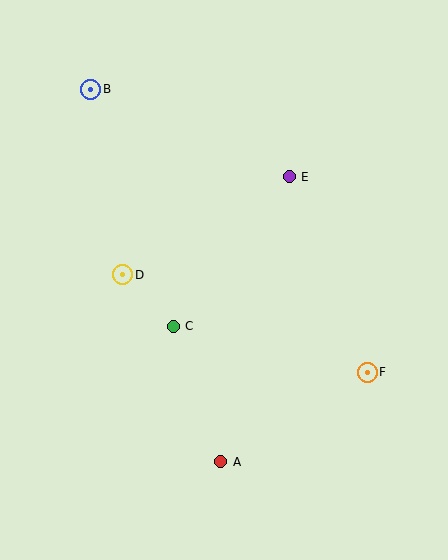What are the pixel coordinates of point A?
Point A is at (221, 462).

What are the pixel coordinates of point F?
Point F is at (367, 372).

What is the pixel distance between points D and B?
The distance between D and B is 188 pixels.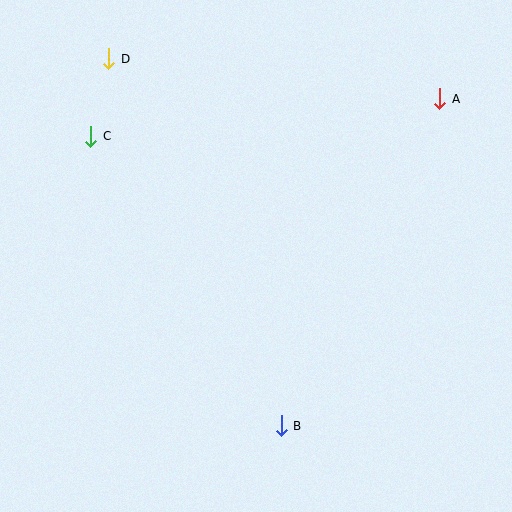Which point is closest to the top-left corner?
Point D is closest to the top-left corner.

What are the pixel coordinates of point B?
Point B is at (281, 426).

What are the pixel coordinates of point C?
Point C is at (91, 136).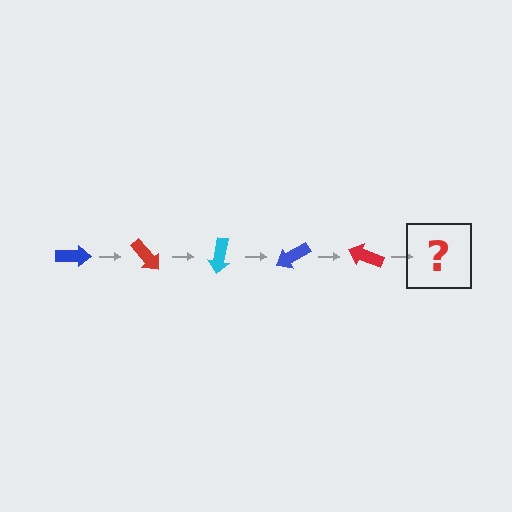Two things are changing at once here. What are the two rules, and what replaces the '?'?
The two rules are that it rotates 50 degrees each step and the color cycles through blue, red, and cyan. The '?' should be a cyan arrow, rotated 250 degrees from the start.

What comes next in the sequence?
The next element should be a cyan arrow, rotated 250 degrees from the start.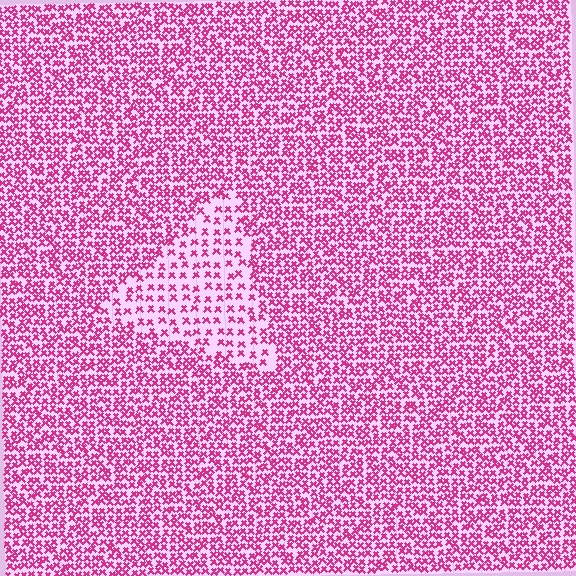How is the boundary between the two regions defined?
The boundary is defined by a change in element density (approximately 2.0x ratio). All elements are the same color, size, and shape.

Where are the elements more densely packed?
The elements are more densely packed outside the triangle boundary.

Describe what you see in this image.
The image contains small magenta elements arranged at two different densities. A triangle-shaped region is visible where the elements are less densely packed than the surrounding area.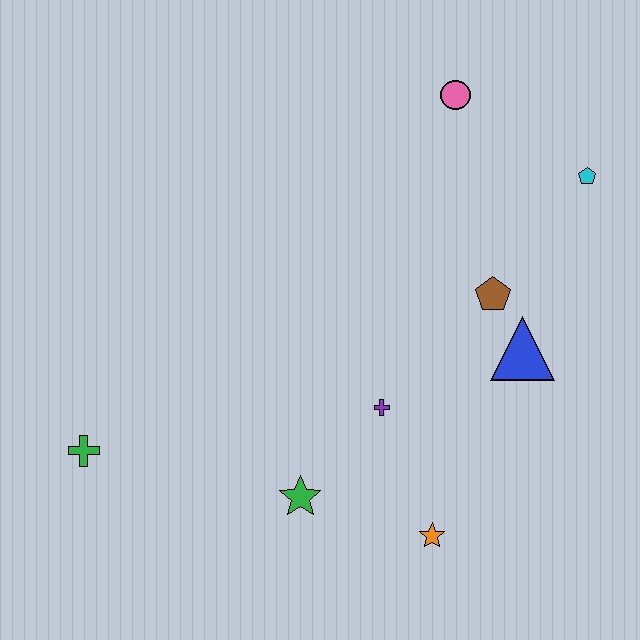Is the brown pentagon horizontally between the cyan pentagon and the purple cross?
Yes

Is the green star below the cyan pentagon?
Yes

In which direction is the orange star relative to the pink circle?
The orange star is below the pink circle.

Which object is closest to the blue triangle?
The brown pentagon is closest to the blue triangle.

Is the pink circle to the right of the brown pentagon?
No